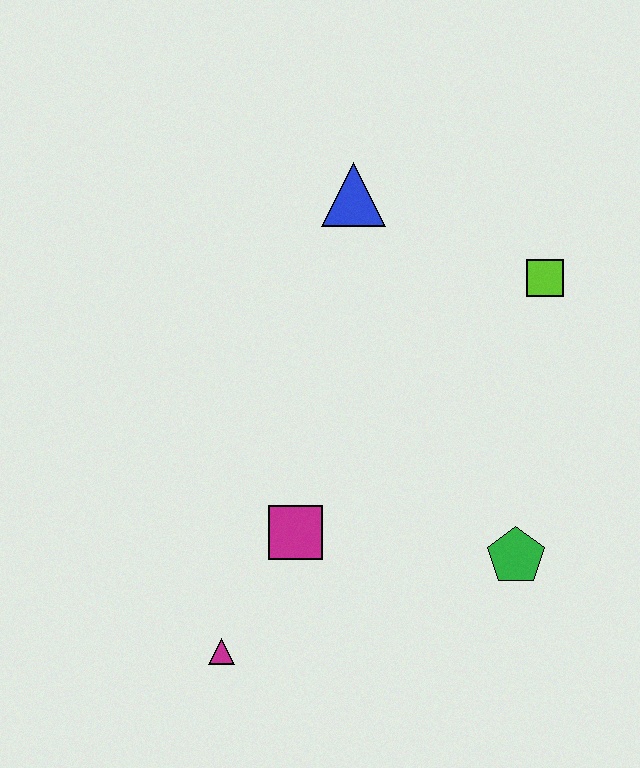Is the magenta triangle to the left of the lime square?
Yes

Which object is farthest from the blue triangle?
The magenta triangle is farthest from the blue triangle.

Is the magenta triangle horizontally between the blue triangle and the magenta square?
No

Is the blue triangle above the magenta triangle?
Yes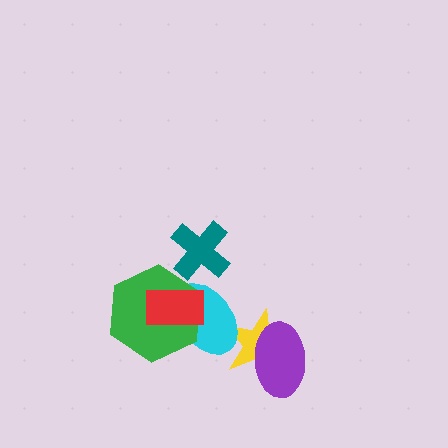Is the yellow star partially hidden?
Yes, it is partially covered by another shape.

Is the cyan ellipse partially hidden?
Yes, it is partially covered by another shape.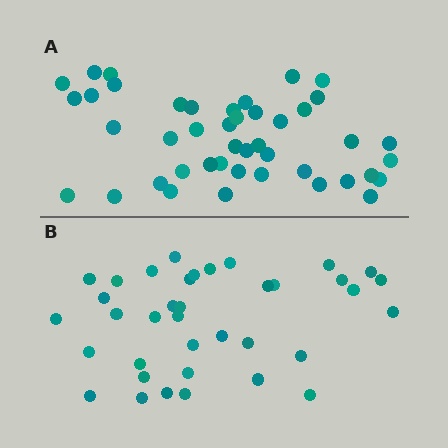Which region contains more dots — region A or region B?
Region A (the top region) has more dots.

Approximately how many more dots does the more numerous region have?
Region A has roughly 8 or so more dots than region B.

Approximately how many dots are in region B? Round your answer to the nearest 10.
About 40 dots. (The exact count is 37, which rounds to 40.)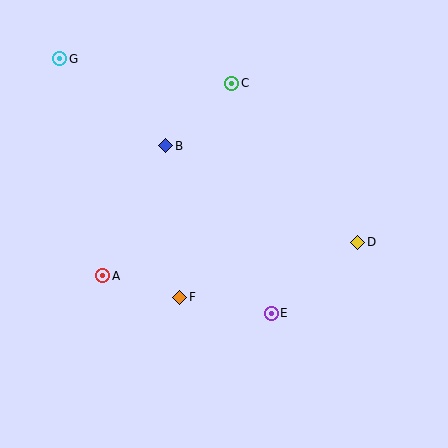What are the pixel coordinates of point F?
Point F is at (180, 297).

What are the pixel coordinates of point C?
Point C is at (232, 83).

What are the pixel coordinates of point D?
Point D is at (358, 242).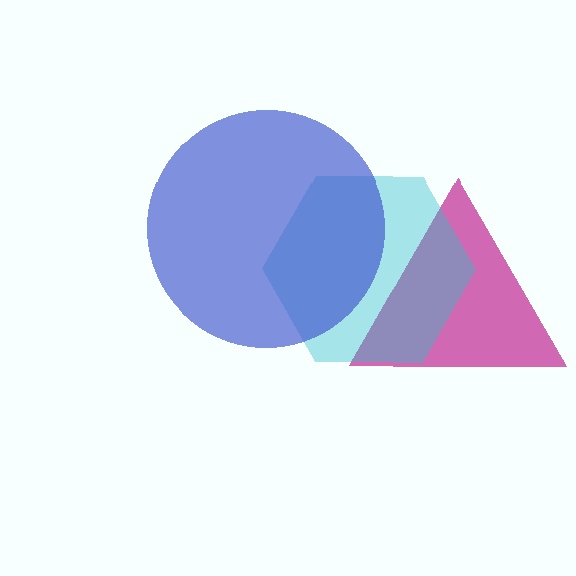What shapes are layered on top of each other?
The layered shapes are: a magenta triangle, a cyan hexagon, a blue circle.